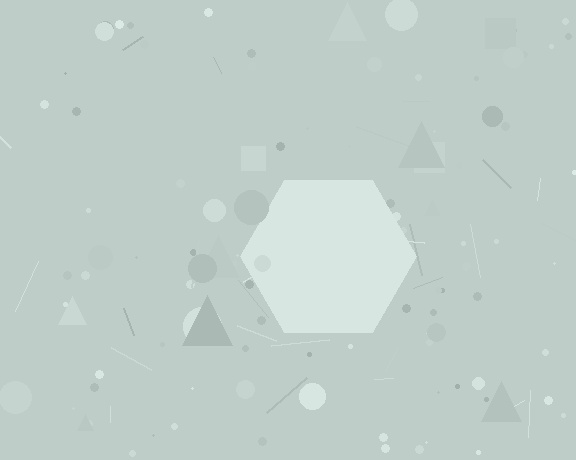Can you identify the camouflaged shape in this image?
The camouflaged shape is a hexagon.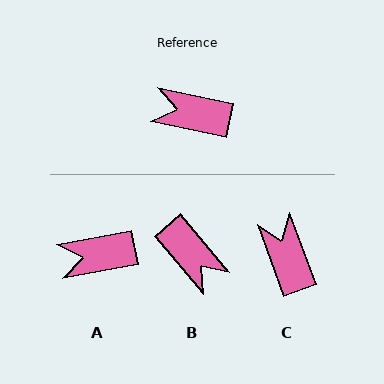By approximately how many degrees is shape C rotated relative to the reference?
Approximately 58 degrees clockwise.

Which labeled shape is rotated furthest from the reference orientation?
B, about 142 degrees away.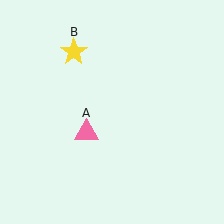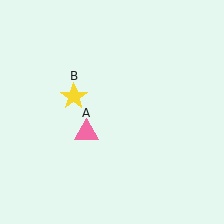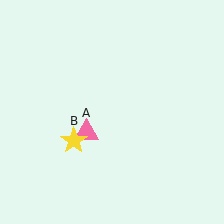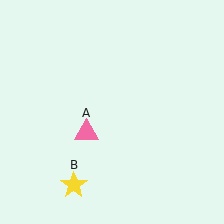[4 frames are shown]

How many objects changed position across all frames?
1 object changed position: yellow star (object B).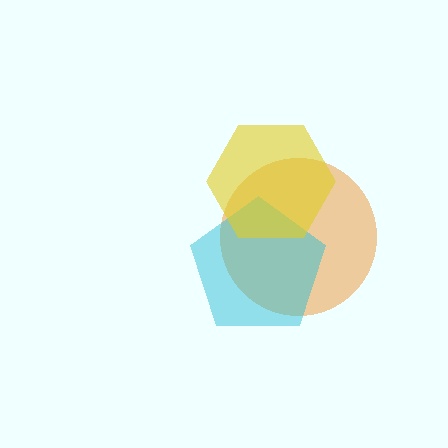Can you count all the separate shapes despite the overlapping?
Yes, there are 3 separate shapes.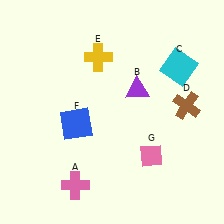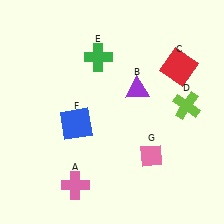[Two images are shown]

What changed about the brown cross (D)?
In Image 1, D is brown. In Image 2, it changed to lime.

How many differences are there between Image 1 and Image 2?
There are 3 differences between the two images.